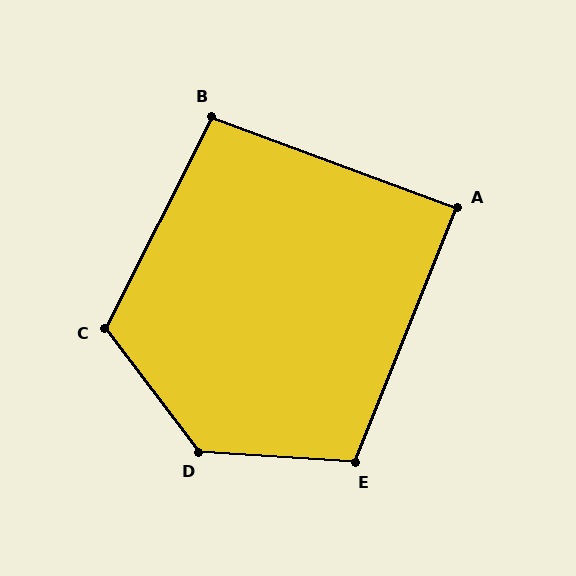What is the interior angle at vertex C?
Approximately 116 degrees (obtuse).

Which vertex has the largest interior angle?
D, at approximately 131 degrees.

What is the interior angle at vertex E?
Approximately 108 degrees (obtuse).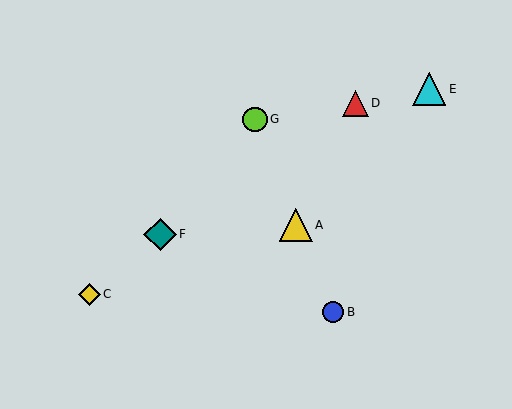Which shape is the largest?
The cyan triangle (labeled E) is the largest.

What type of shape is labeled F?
Shape F is a teal diamond.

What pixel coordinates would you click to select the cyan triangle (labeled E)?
Click at (429, 89) to select the cyan triangle E.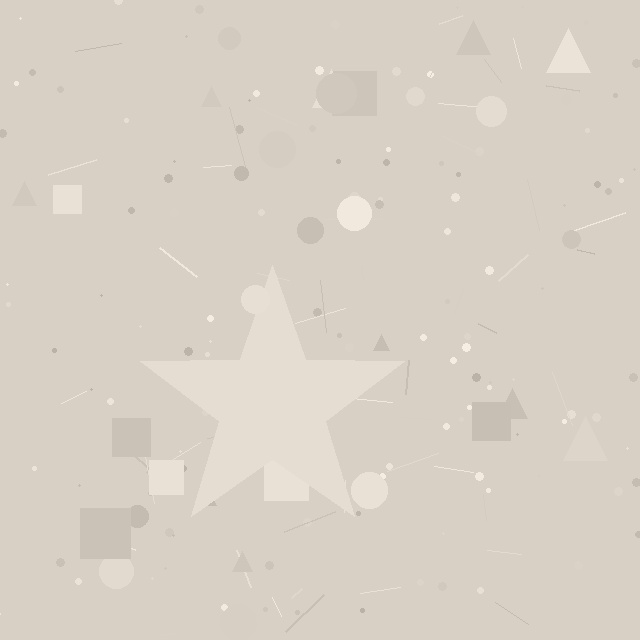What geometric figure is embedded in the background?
A star is embedded in the background.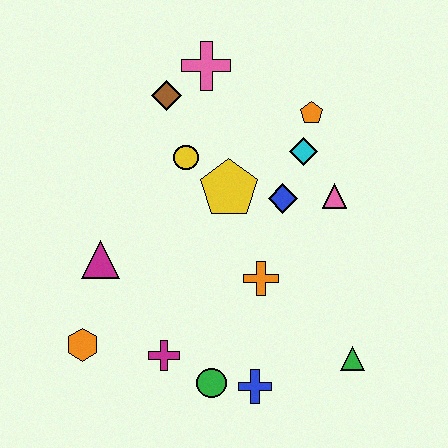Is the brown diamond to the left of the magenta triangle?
No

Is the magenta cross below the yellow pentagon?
Yes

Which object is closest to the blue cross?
The green circle is closest to the blue cross.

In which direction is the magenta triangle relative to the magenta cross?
The magenta triangle is above the magenta cross.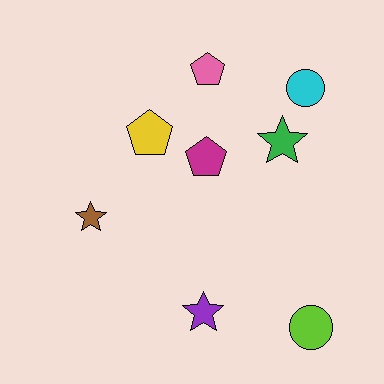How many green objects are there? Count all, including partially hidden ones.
There is 1 green object.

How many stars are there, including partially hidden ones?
There are 3 stars.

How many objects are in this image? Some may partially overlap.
There are 8 objects.